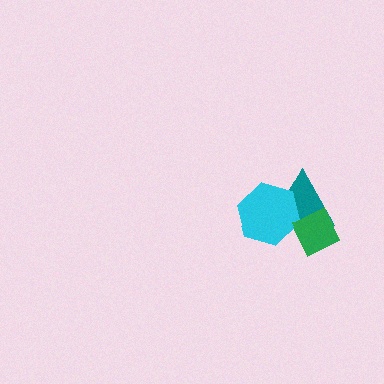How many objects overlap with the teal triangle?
2 objects overlap with the teal triangle.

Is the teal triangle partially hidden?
Yes, it is partially covered by another shape.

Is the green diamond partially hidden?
No, no other shape covers it.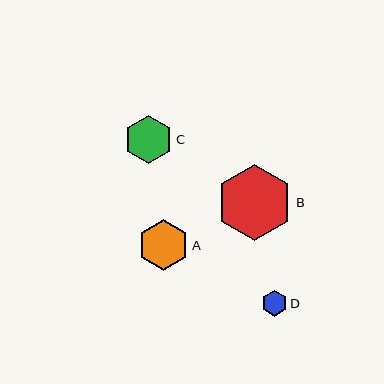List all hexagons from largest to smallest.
From largest to smallest: B, A, C, D.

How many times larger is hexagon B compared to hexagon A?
Hexagon B is approximately 1.5 times the size of hexagon A.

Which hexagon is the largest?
Hexagon B is the largest with a size of approximately 76 pixels.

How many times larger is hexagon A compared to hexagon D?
Hexagon A is approximately 2.0 times the size of hexagon D.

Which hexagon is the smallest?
Hexagon D is the smallest with a size of approximately 26 pixels.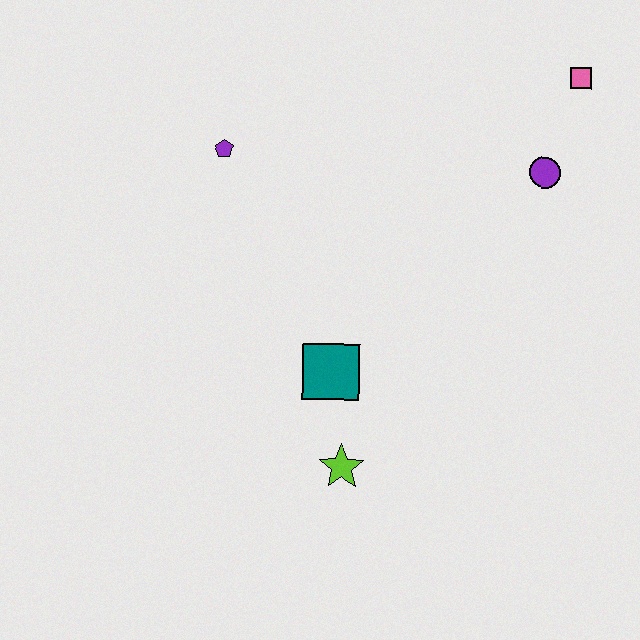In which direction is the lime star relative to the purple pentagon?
The lime star is below the purple pentagon.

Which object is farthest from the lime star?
The pink square is farthest from the lime star.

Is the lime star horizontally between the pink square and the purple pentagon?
Yes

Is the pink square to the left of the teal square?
No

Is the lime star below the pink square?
Yes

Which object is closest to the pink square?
The purple circle is closest to the pink square.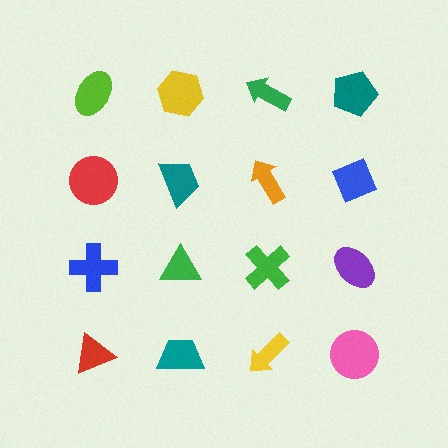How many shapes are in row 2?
4 shapes.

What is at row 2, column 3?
An orange arrow.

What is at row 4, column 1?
A red triangle.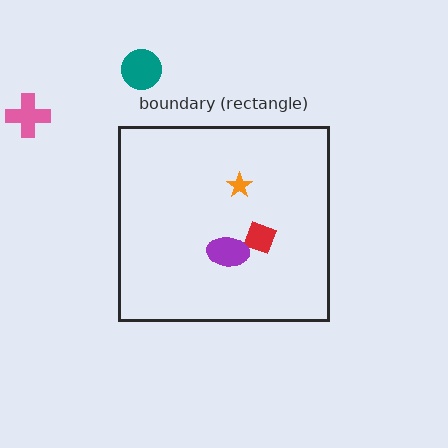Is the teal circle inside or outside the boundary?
Outside.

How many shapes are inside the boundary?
3 inside, 2 outside.